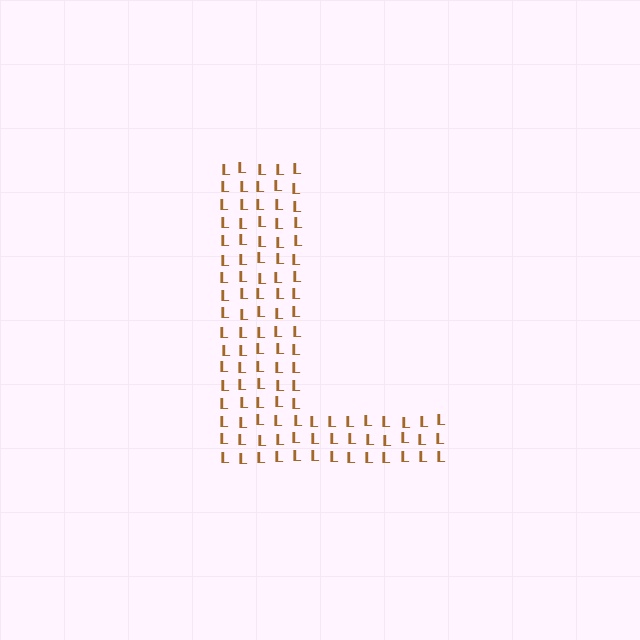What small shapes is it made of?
It is made of small letter L's.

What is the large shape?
The large shape is the letter L.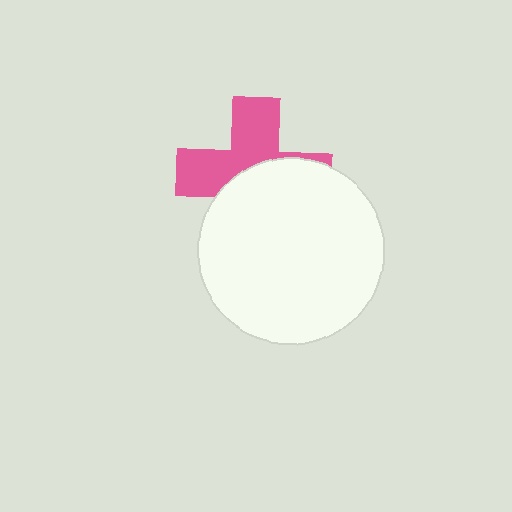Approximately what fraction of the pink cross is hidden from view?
Roughly 52% of the pink cross is hidden behind the white circle.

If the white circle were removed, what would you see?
You would see the complete pink cross.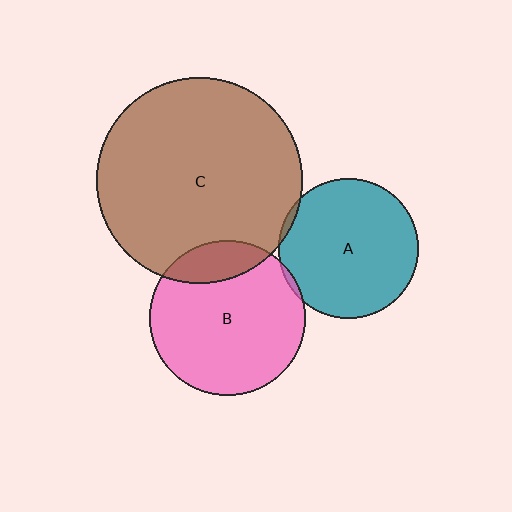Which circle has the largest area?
Circle C (brown).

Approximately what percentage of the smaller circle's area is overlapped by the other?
Approximately 15%.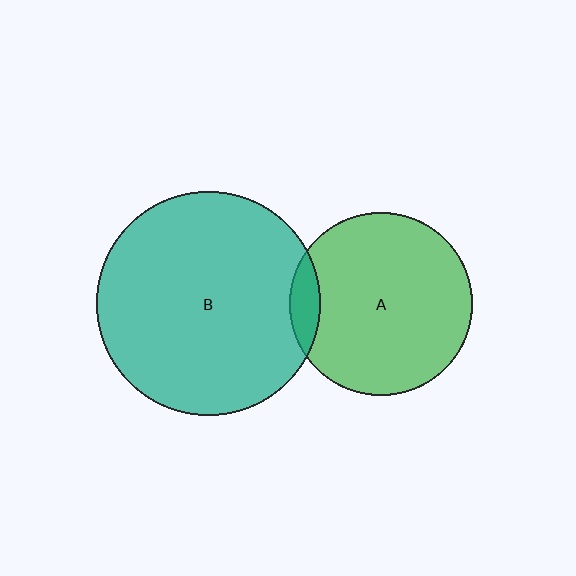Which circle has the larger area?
Circle B (teal).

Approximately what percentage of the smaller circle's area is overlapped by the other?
Approximately 10%.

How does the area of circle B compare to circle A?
Approximately 1.5 times.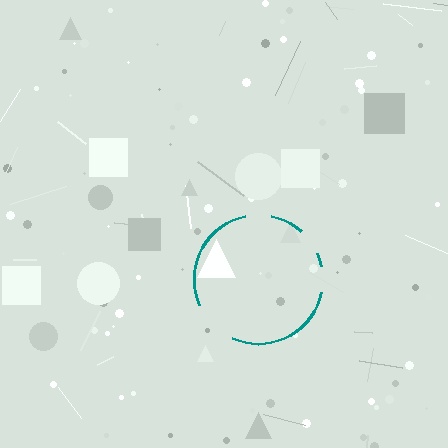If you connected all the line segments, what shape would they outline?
They would outline a circle.